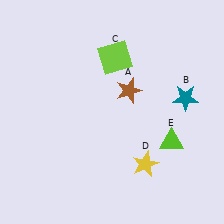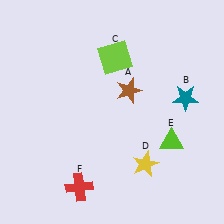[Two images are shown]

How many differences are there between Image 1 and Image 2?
There is 1 difference between the two images.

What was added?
A red cross (F) was added in Image 2.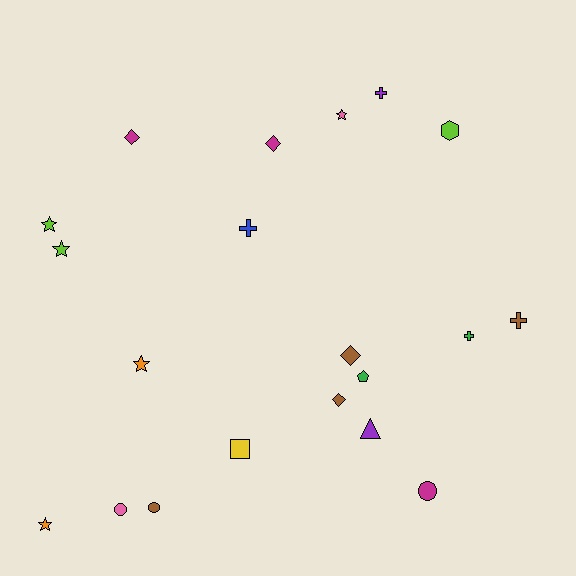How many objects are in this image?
There are 20 objects.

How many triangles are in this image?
There is 1 triangle.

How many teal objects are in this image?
There are no teal objects.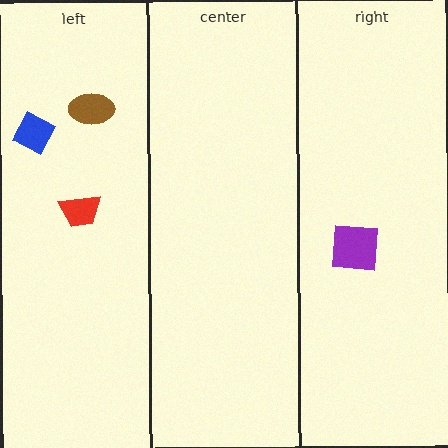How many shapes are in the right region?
1.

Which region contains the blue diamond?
The left region.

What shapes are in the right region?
The purple square.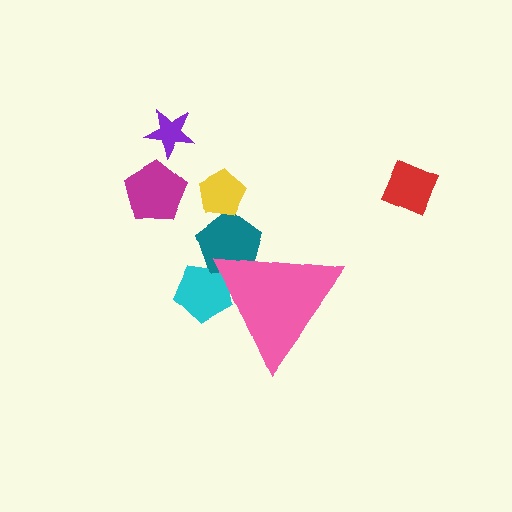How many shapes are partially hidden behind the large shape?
2 shapes are partially hidden.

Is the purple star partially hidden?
No, the purple star is fully visible.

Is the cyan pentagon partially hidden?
Yes, the cyan pentagon is partially hidden behind the pink triangle.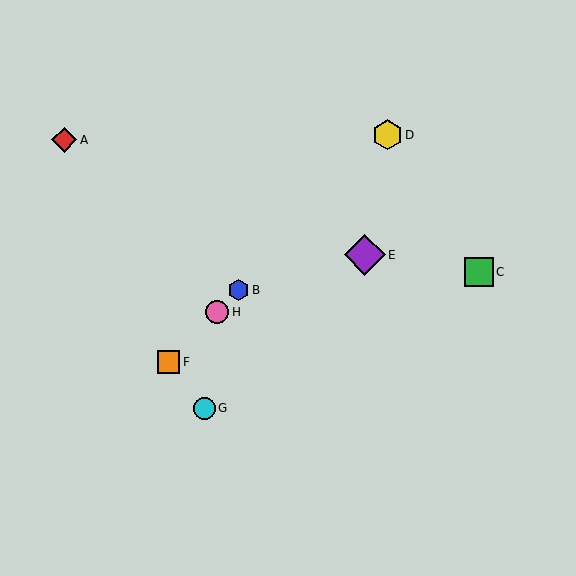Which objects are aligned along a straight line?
Objects B, D, F, H are aligned along a straight line.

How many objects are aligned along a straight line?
4 objects (B, D, F, H) are aligned along a straight line.